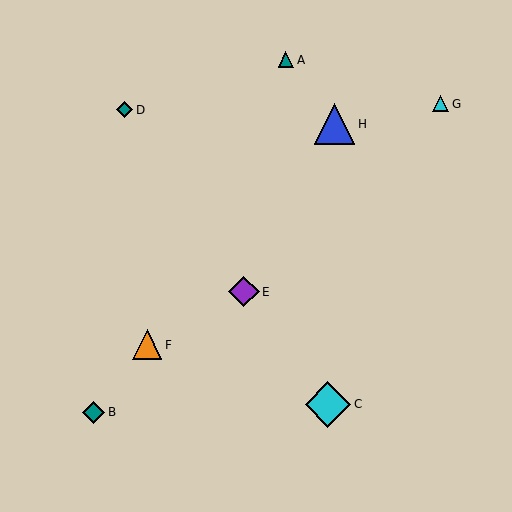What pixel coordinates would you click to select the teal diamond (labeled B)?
Click at (94, 412) to select the teal diamond B.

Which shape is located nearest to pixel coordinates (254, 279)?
The purple diamond (labeled E) at (244, 292) is nearest to that location.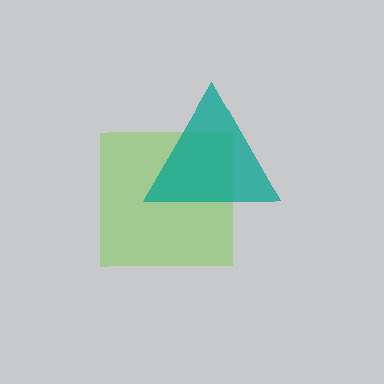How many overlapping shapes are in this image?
There are 2 overlapping shapes in the image.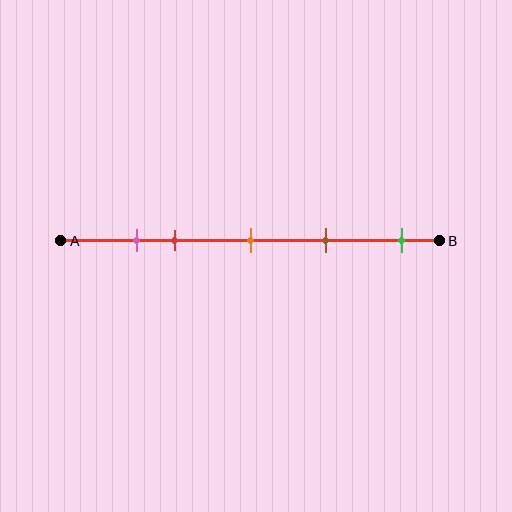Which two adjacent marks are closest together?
The pink and red marks are the closest adjacent pair.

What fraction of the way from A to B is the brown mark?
The brown mark is approximately 70% (0.7) of the way from A to B.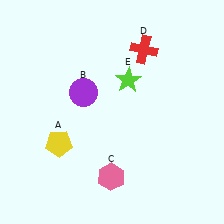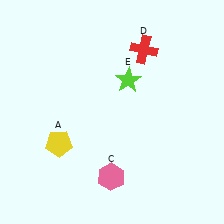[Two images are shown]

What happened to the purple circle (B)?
The purple circle (B) was removed in Image 2. It was in the top-left area of Image 1.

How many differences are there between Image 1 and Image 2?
There is 1 difference between the two images.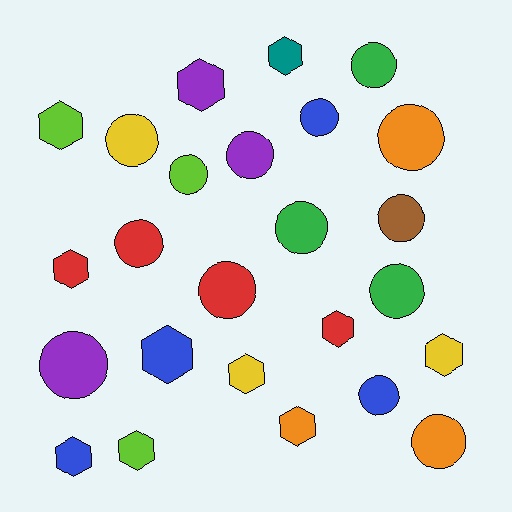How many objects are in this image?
There are 25 objects.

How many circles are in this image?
There are 14 circles.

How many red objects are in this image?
There are 4 red objects.